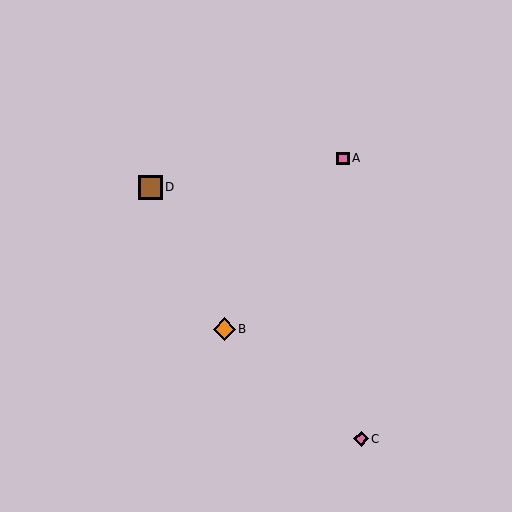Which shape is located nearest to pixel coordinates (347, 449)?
The pink diamond (labeled C) at (361, 439) is nearest to that location.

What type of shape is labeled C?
Shape C is a pink diamond.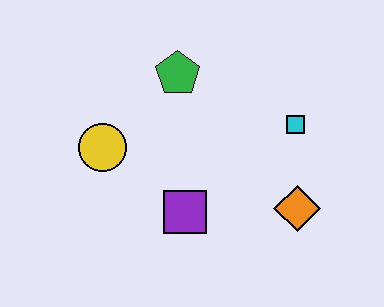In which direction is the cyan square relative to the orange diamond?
The cyan square is above the orange diamond.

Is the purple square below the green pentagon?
Yes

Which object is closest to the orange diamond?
The cyan square is closest to the orange diamond.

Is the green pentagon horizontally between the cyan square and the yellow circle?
Yes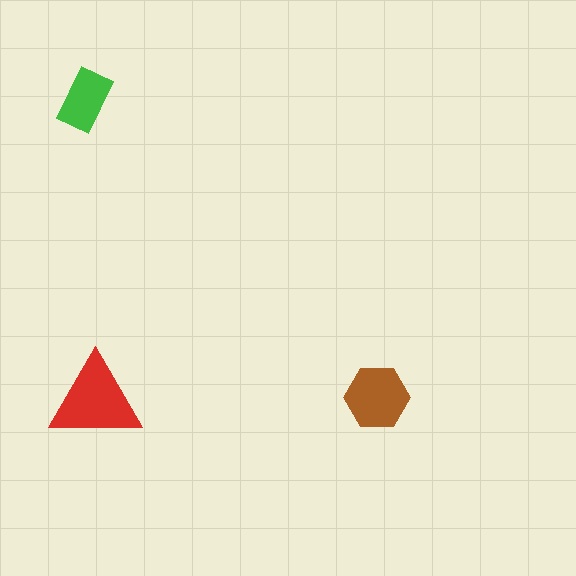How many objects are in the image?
There are 3 objects in the image.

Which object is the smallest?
The green rectangle.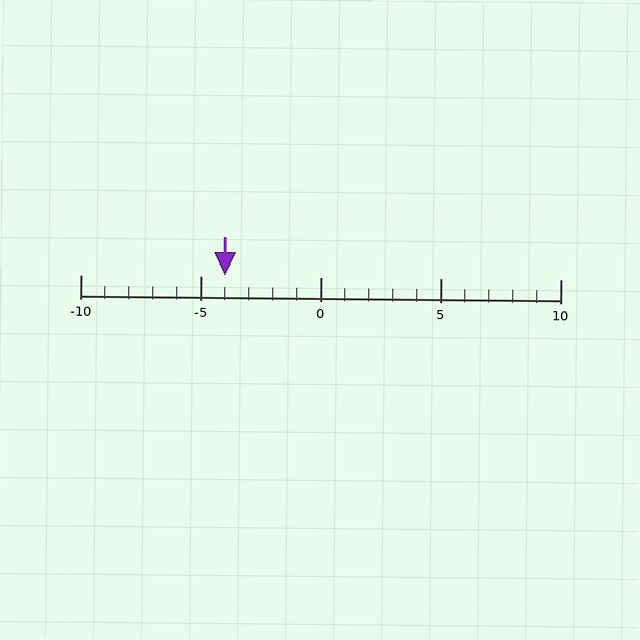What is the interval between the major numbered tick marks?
The major tick marks are spaced 5 units apart.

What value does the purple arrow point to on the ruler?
The purple arrow points to approximately -4.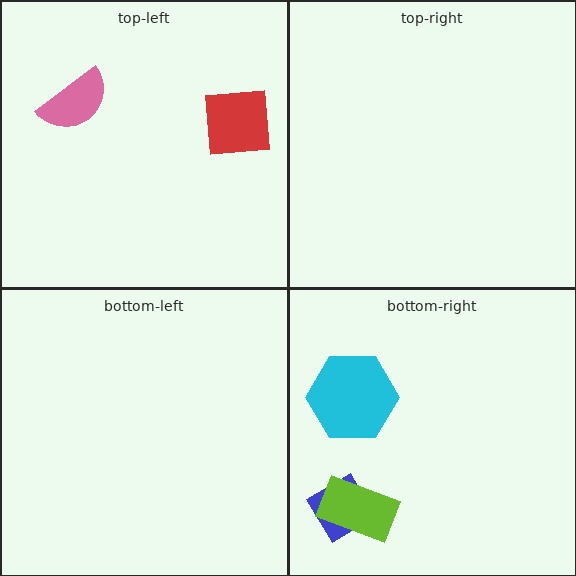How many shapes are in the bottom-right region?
3.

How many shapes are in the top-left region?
2.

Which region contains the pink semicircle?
The top-left region.